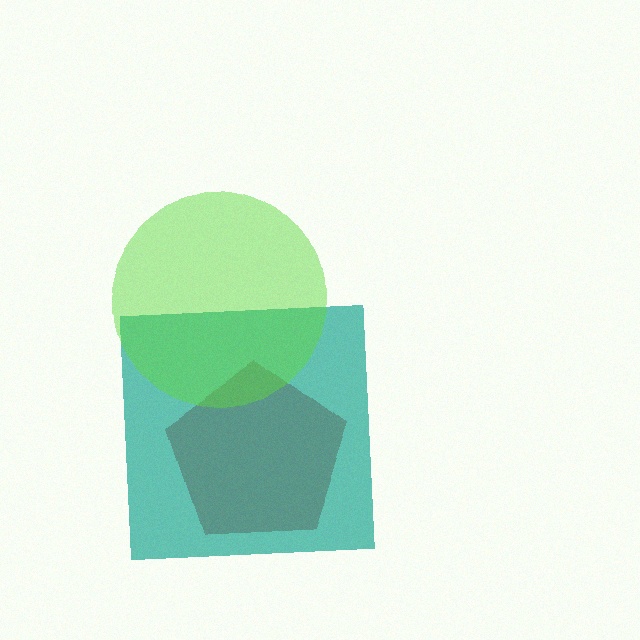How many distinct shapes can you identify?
There are 3 distinct shapes: a red pentagon, a teal square, a lime circle.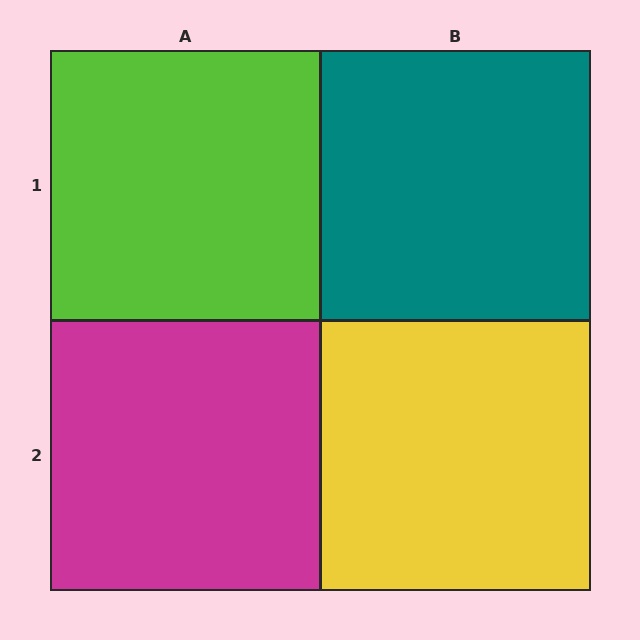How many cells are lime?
1 cell is lime.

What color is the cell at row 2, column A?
Magenta.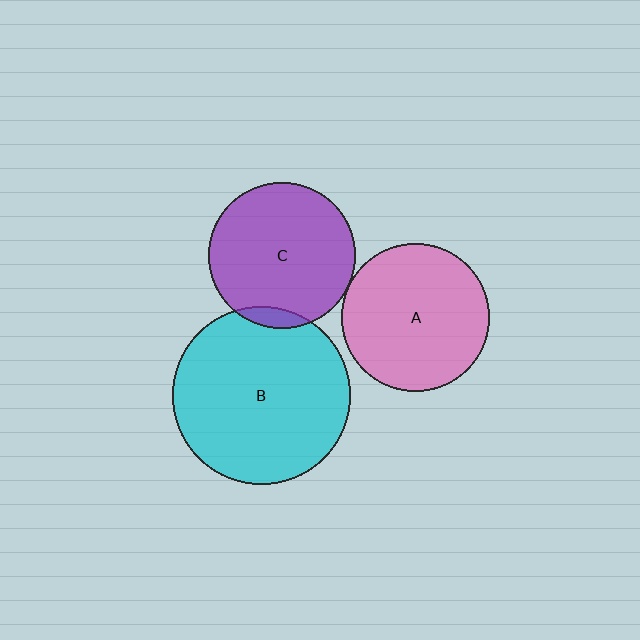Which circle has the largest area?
Circle B (cyan).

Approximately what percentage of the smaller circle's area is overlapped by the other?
Approximately 5%.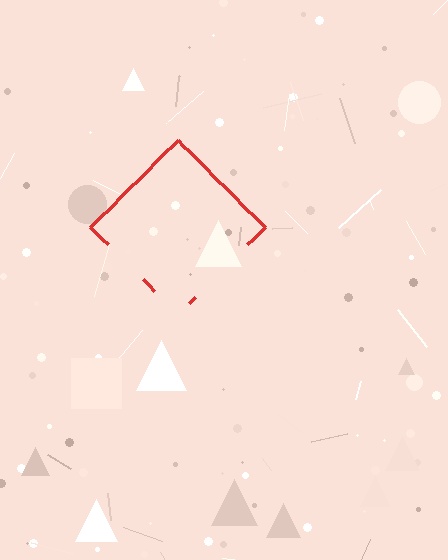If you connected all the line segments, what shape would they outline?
They would outline a diamond.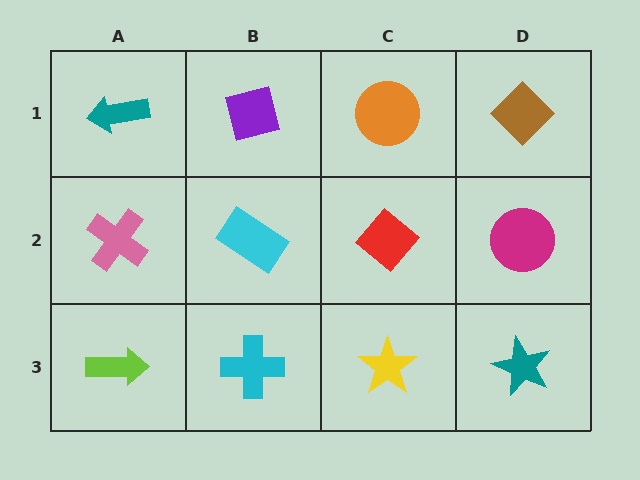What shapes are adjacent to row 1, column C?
A red diamond (row 2, column C), a purple square (row 1, column B), a brown diamond (row 1, column D).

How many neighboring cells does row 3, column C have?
3.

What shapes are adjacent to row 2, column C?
An orange circle (row 1, column C), a yellow star (row 3, column C), a cyan rectangle (row 2, column B), a magenta circle (row 2, column D).